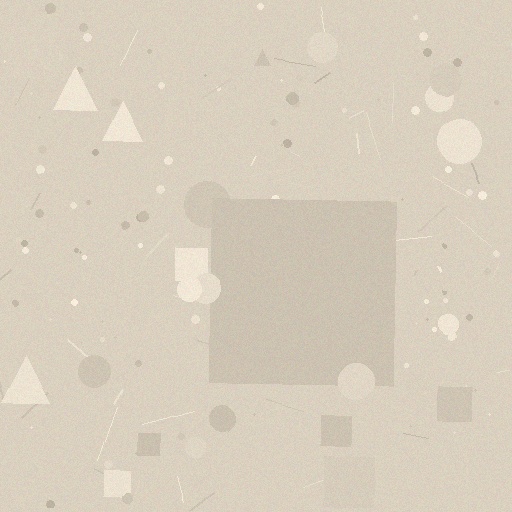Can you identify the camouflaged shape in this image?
The camouflaged shape is a square.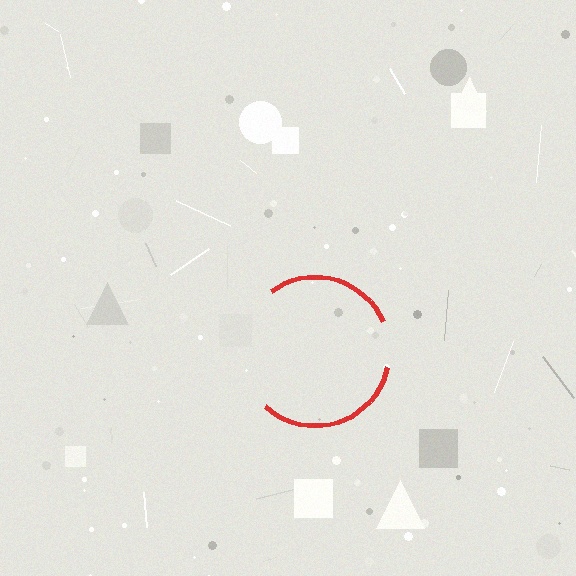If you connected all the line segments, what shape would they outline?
They would outline a circle.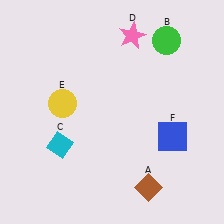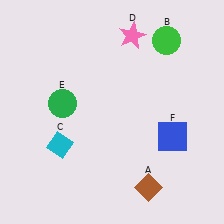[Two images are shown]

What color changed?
The circle (E) changed from yellow in Image 1 to green in Image 2.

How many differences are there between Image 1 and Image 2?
There is 1 difference between the two images.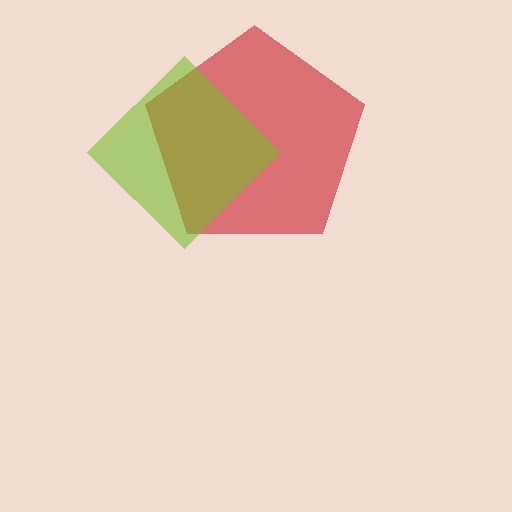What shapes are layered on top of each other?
The layered shapes are: a red pentagon, a lime diamond.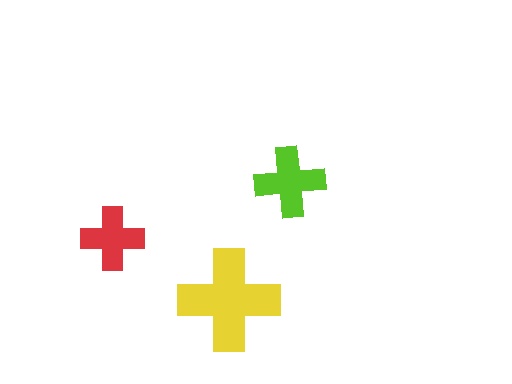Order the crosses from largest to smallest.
the yellow one, the lime one, the red one.